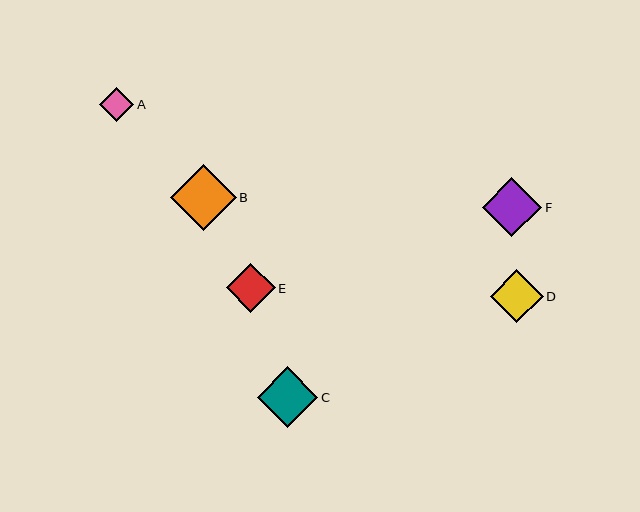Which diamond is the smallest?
Diamond A is the smallest with a size of approximately 34 pixels.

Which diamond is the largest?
Diamond B is the largest with a size of approximately 65 pixels.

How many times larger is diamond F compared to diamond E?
Diamond F is approximately 1.2 times the size of diamond E.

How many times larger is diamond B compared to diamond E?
Diamond B is approximately 1.3 times the size of diamond E.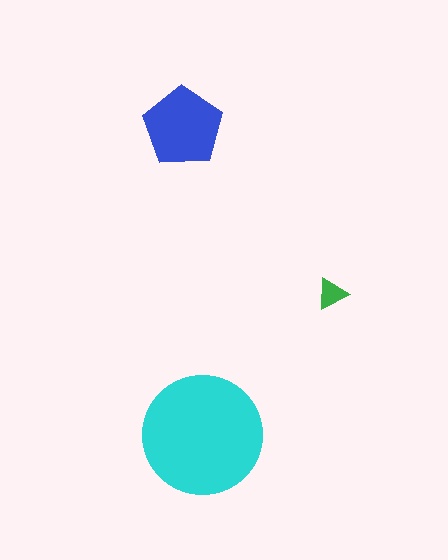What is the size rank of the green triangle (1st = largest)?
3rd.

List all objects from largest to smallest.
The cyan circle, the blue pentagon, the green triangle.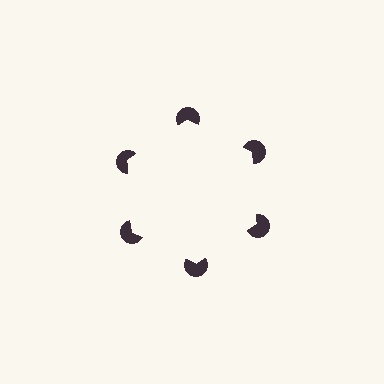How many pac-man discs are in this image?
There are 6 — one at each vertex of the illusory hexagon.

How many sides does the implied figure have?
6 sides.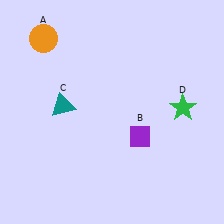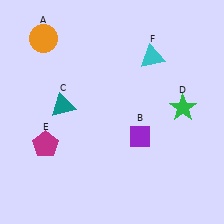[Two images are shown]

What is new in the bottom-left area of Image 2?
A magenta pentagon (E) was added in the bottom-left area of Image 2.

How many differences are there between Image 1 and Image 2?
There are 2 differences between the two images.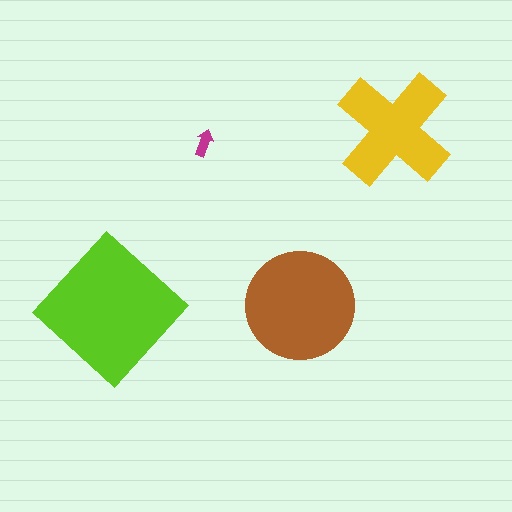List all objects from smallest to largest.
The magenta arrow, the yellow cross, the brown circle, the lime diamond.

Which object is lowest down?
The lime diamond is bottommost.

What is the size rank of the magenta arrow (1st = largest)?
4th.